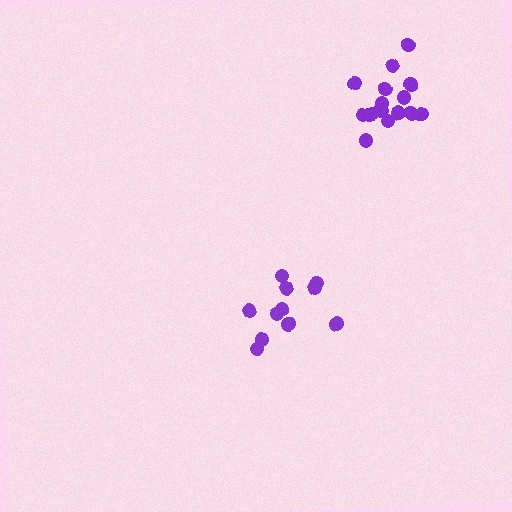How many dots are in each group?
Group 1: 17 dots, Group 2: 11 dots (28 total).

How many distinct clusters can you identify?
There are 2 distinct clusters.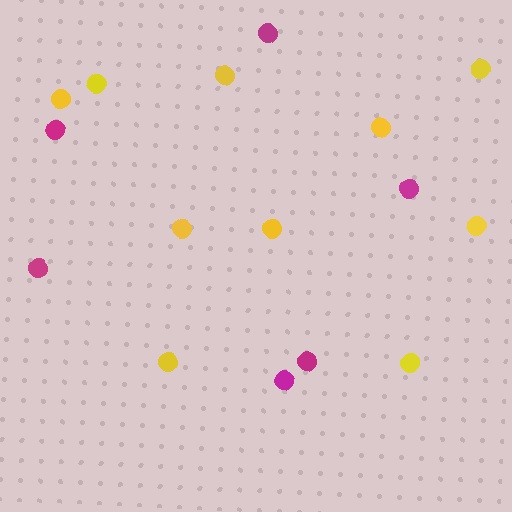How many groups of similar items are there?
There are 2 groups: one group of yellow circles (10) and one group of magenta circles (6).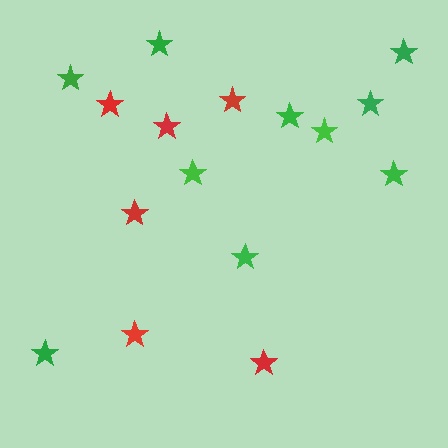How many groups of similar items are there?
There are 2 groups: one group of green stars (10) and one group of red stars (6).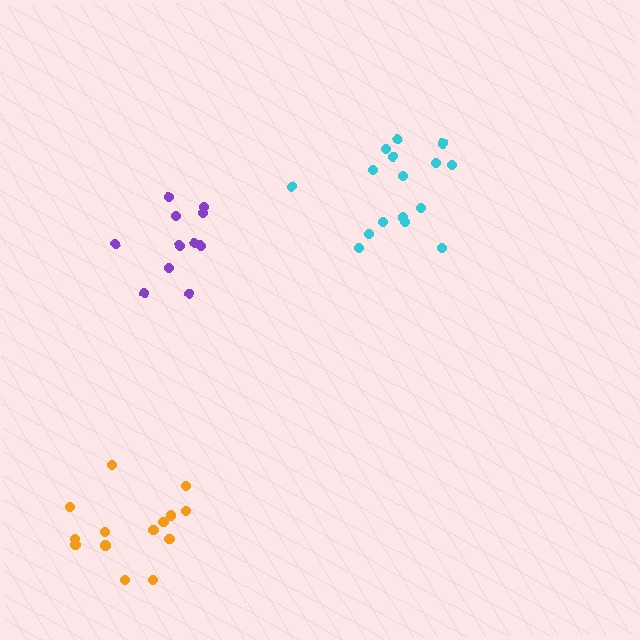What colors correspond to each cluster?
The clusters are colored: cyan, orange, purple.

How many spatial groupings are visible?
There are 3 spatial groupings.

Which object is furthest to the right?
The cyan cluster is rightmost.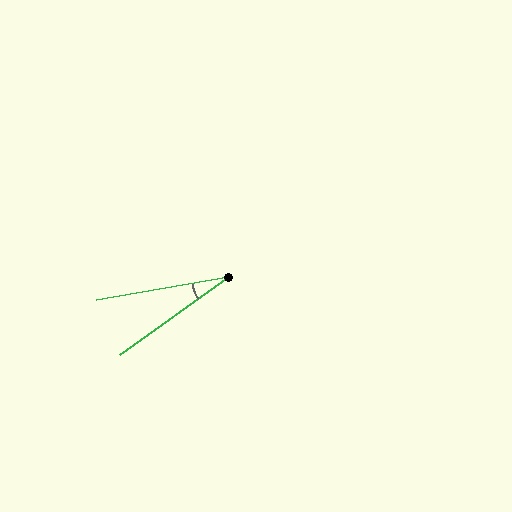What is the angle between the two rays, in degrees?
Approximately 26 degrees.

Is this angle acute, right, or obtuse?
It is acute.